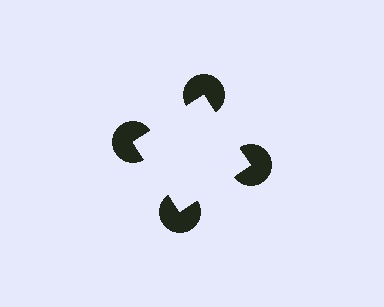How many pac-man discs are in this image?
There are 4 — one at each vertex of the illusory square.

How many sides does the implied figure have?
4 sides.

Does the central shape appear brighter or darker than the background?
It typically appears slightly brighter than the background, even though no actual brightness change is drawn.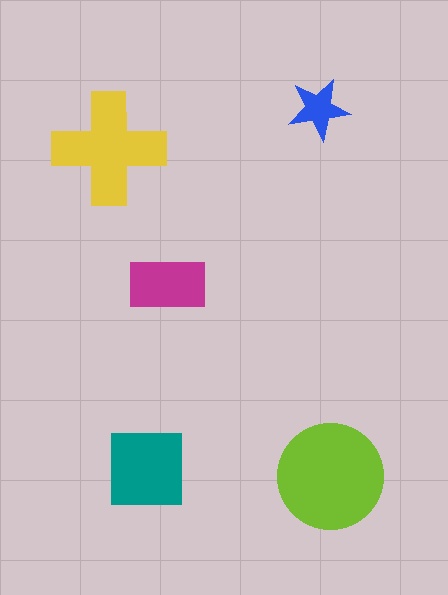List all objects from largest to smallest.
The lime circle, the yellow cross, the teal square, the magenta rectangle, the blue star.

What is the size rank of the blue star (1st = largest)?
5th.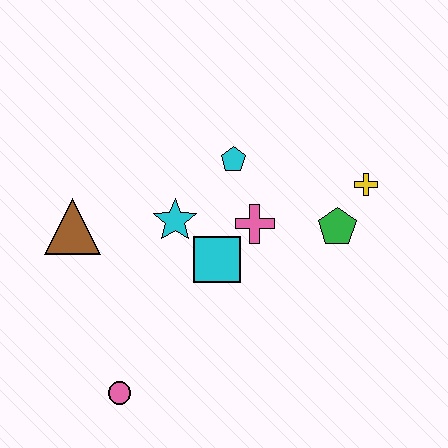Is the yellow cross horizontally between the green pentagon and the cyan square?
No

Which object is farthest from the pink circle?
The yellow cross is farthest from the pink circle.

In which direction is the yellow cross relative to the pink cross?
The yellow cross is to the right of the pink cross.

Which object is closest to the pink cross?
The cyan square is closest to the pink cross.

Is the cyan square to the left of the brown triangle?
No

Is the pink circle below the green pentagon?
Yes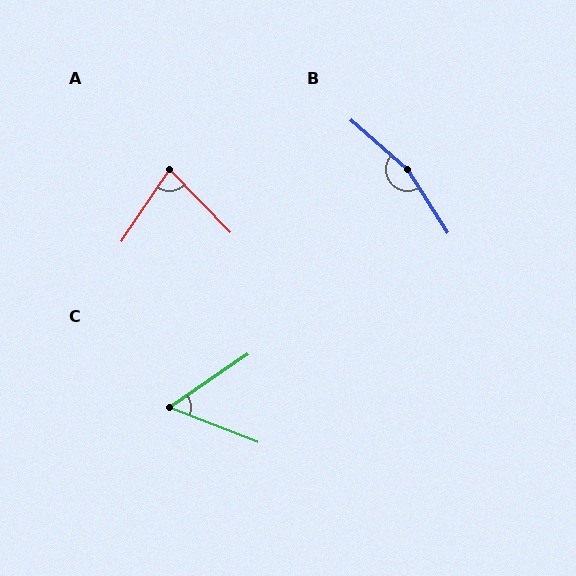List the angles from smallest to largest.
C (56°), A (78°), B (164°).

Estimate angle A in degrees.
Approximately 78 degrees.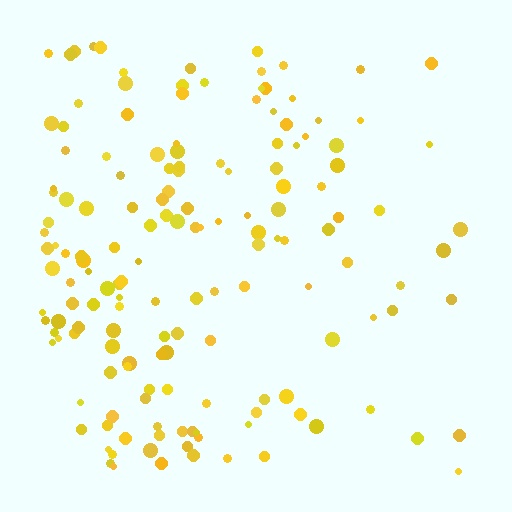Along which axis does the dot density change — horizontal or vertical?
Horizontal.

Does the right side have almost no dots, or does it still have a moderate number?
Still a moderate number, just noticeably fewer than the left.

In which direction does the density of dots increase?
From right to left, with the left side densest.